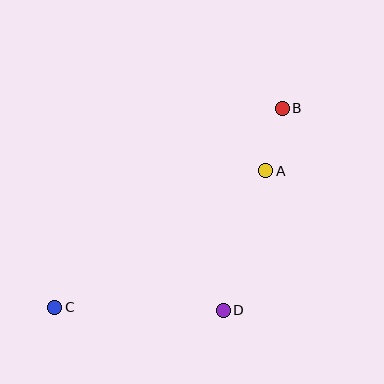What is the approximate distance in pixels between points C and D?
The distance between C and D is approximately 168 pixels.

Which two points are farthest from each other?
Points B and C are farthest from each other.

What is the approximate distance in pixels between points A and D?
The distance between A and D is approximately 146 pixels.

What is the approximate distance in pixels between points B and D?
The distance between B and D is approximately 211 pixels.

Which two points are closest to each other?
Points A and B are closest to each other.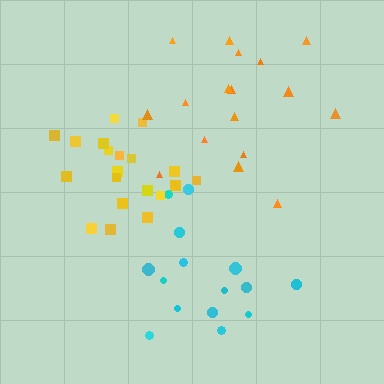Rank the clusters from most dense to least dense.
yellow, cyan, orange.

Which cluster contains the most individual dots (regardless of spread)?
Yellow (20).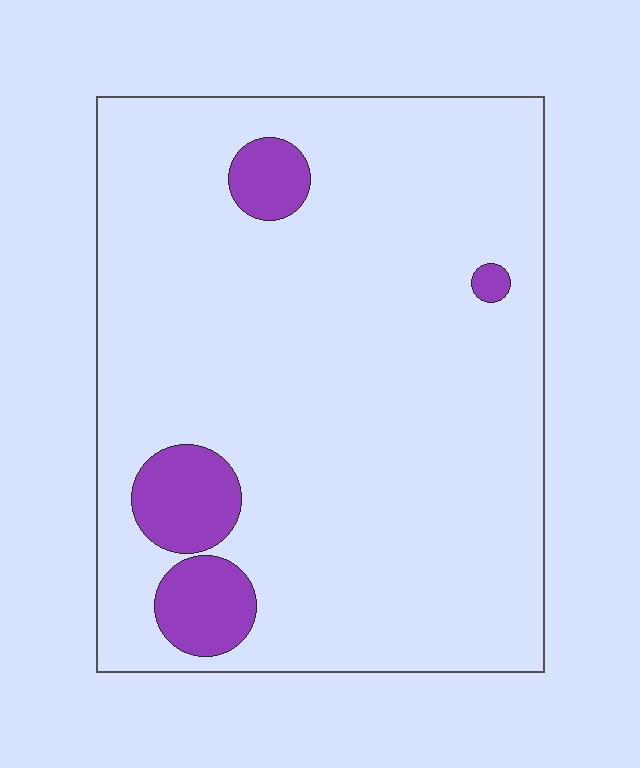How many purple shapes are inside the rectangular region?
4.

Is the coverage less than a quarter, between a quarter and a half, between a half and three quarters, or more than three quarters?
Less than a quarter.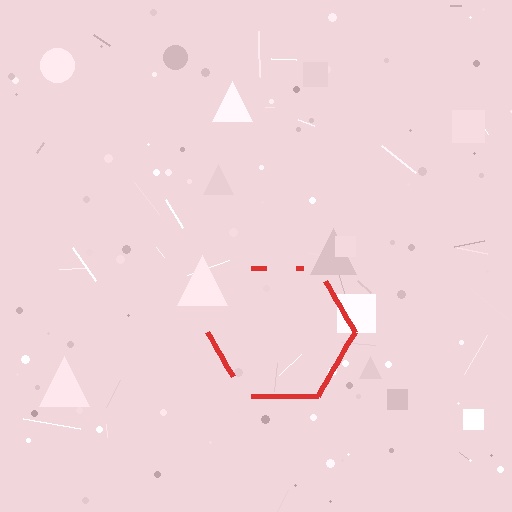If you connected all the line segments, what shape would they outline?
They would outline a hexagon.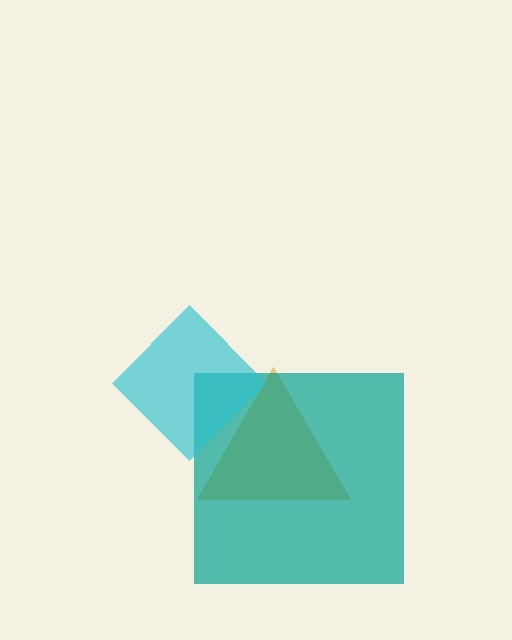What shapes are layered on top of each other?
The layered shapes are: an orange triangle, a teal square, a cyan diamond.